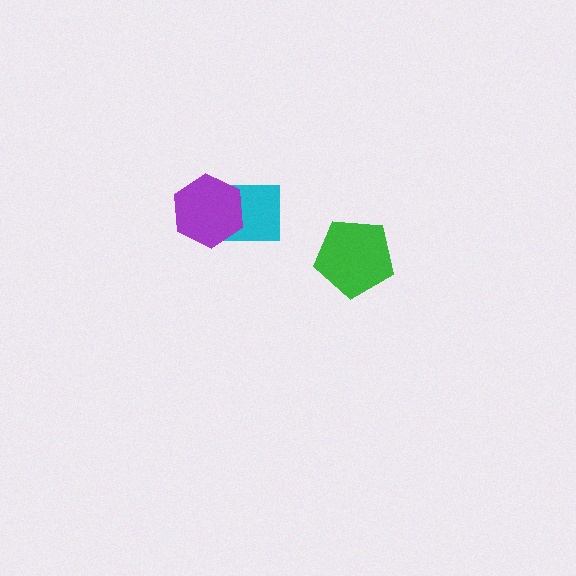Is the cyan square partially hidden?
Yes, it is partially covered by another shape.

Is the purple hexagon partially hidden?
No, no other shape covers it.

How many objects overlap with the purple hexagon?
1 object overlaps with the purple hexagon.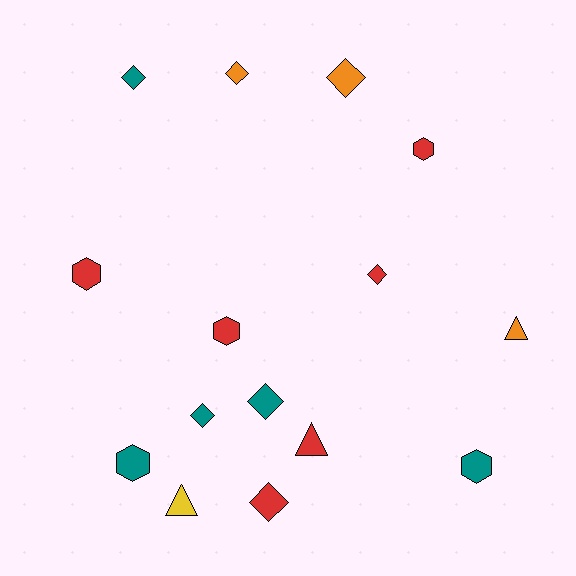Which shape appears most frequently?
Diamond, with 7 objects.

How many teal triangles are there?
There are no teal triangles.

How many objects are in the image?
There are 15 objects.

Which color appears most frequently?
Red, with 6 objects.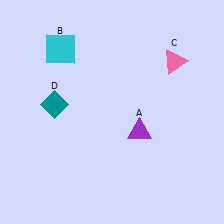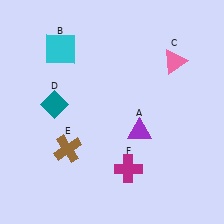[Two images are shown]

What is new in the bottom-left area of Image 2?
A brown cross (E) was added in the bottom-left area of Image 2.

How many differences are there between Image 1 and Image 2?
There are 2 differences between the two images.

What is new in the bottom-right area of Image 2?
A magenta cross (F) was added in the bottom-right area of Image 2.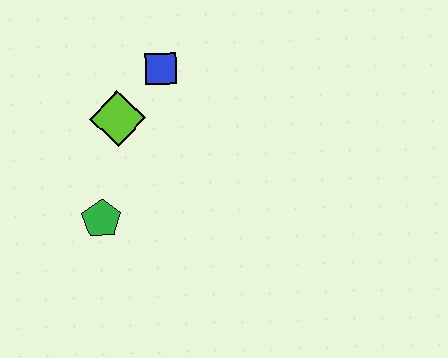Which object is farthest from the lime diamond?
The green pentagon is farthest from the lime diamond.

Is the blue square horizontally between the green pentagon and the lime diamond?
No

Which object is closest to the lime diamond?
The blue square is closest to the lime diamond.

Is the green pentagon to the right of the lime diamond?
No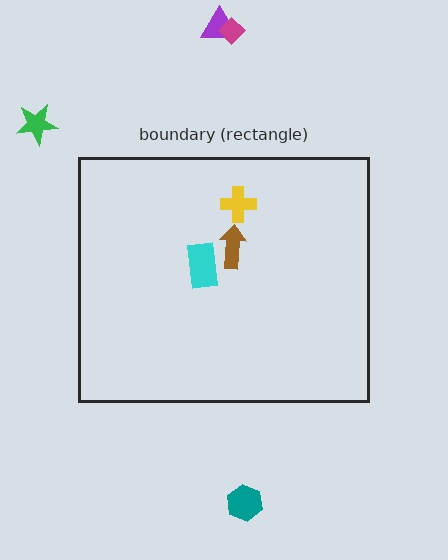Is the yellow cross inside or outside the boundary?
Inside.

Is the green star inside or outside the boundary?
Outside.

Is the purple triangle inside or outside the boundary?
Outside.